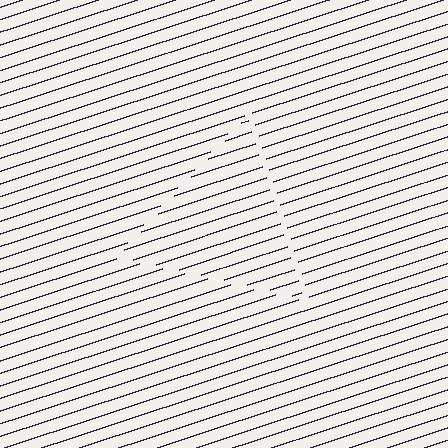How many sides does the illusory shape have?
3 sides — the line-ends trace a triangle.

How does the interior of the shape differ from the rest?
The interior of the shape contains the same grating, shifted by half a period — the contour is defined by the phase discontinuity where line-ends from the inner and outer gratings abut.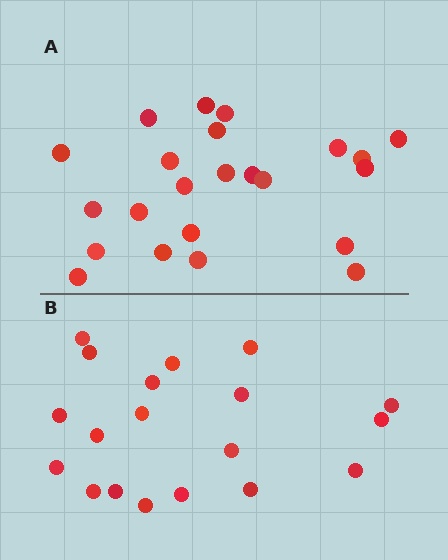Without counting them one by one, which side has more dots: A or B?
Region A (the top region) has more dots.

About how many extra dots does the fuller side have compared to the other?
Region A has about 4 more dots than region B.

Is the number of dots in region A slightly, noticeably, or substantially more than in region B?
Region A has only slightly more — the two regions are fairly close. The ratio is roughly 1.2 to 1.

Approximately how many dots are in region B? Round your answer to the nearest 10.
About 20 dots. (The exact count is 19, which rounds to 20.)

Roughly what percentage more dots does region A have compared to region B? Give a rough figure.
About 20% more.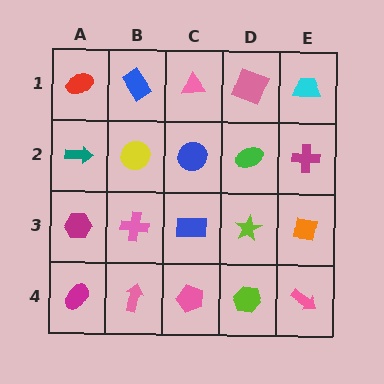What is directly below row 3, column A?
A magenta ellipse.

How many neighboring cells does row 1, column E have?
2.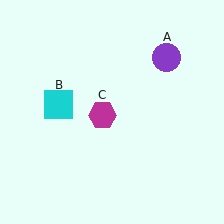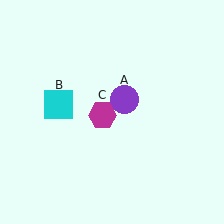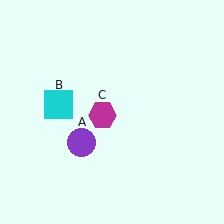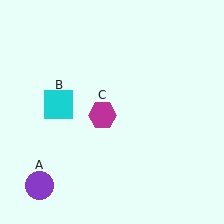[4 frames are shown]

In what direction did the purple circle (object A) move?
The purple circle (object A) moved down and to the left.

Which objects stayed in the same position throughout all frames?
Cyan square (object B) and magenta hexagon (object C) remained stationary.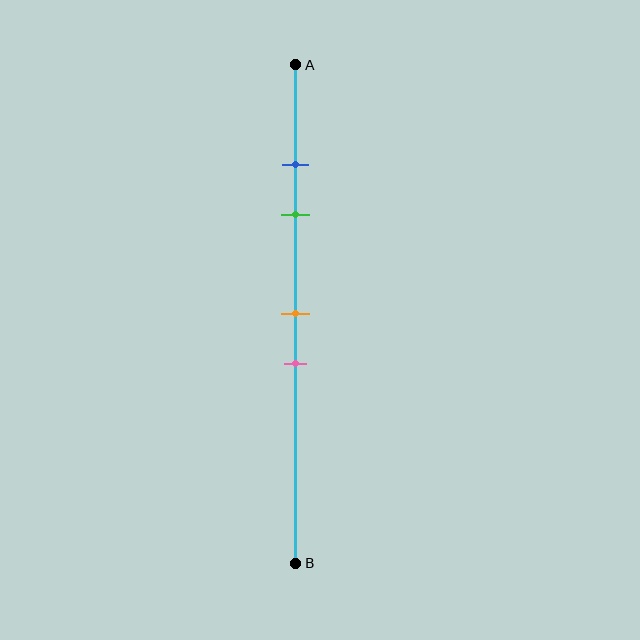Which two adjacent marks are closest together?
The blue and green marks are the closest adjacent pair.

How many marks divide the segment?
There are 4 marks dividing the segment.